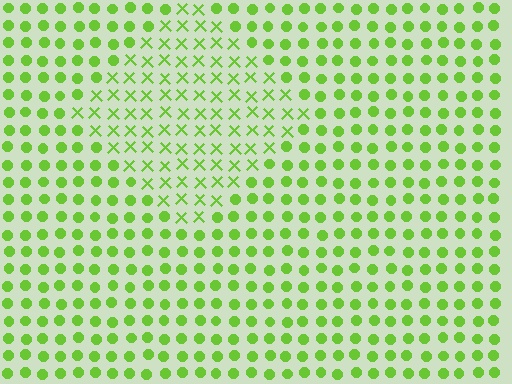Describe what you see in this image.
The image is filled with small lime elements arranged in a uniform grid. A diamond-shaped region contains X marks, while the surrounding area contains circles. The boundary is defined purely by the change in element shape.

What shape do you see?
I see a diamond.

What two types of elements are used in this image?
The image uses X marks inside the diamond region and circles outside it.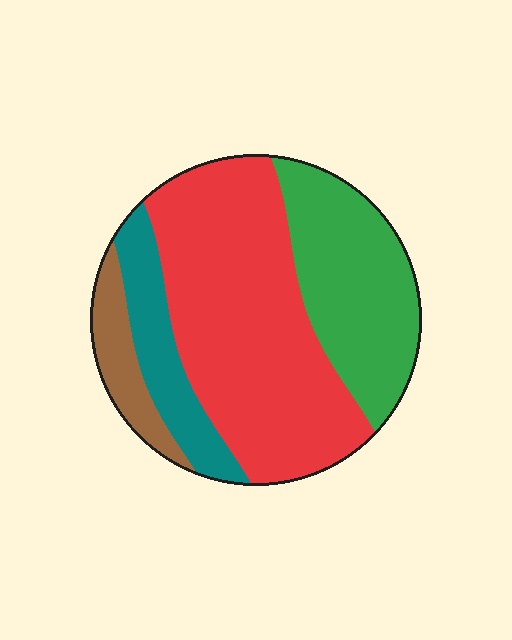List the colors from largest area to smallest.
From largest to smallest: red, green, teal, brown.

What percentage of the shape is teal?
Teal takes up about one eighth (1/8) of the shape.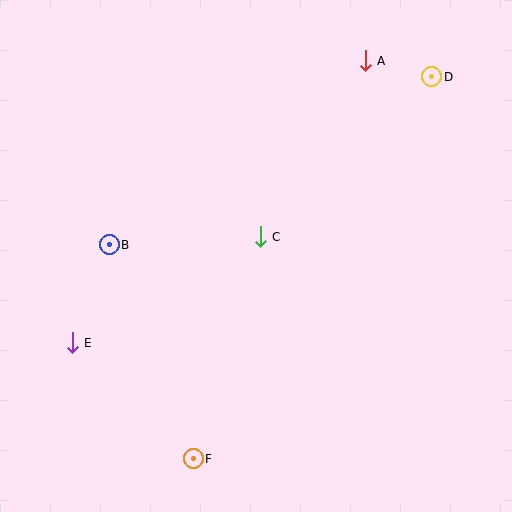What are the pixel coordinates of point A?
Point A is at (365, 61).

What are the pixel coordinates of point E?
Point E is at (72, 343).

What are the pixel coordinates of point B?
Point B is at (109, 245).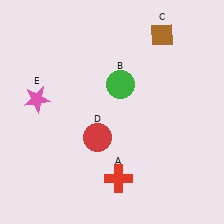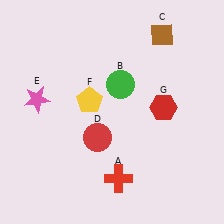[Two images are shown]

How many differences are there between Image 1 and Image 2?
There are 2 differences between the two images.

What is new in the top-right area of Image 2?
A red hexagon (G) was added in the top-right area of Image 2.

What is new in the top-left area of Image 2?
A yellow pentagon (F) was added in the top-left area of Image 2.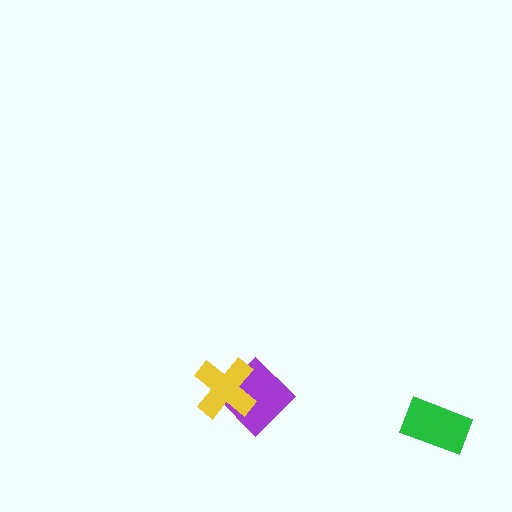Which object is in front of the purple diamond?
The yellow cross is in front of the purple diamond.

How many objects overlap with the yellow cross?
1 object overlaps with the yellow cross.